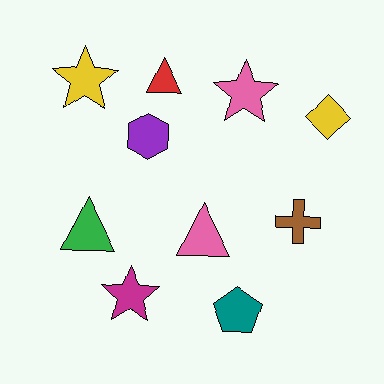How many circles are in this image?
There are no circles.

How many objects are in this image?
There are 10 objects.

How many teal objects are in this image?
There is 1 teal object.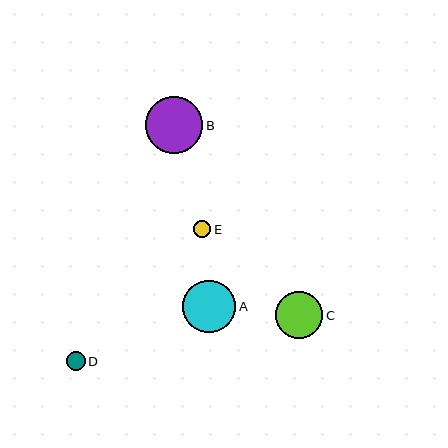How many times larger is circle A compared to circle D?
Circle A is approximately 2.9 times the size of circle D.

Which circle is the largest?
Circle B is the largest with a size of approximately 57 pixels.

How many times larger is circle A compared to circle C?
Circle A is approximately 1.1 times the size of circle C.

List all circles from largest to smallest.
From largest to smallest: B, A, C, D, E.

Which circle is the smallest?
Circle E is the smallest with a size of approximately 17 pixels.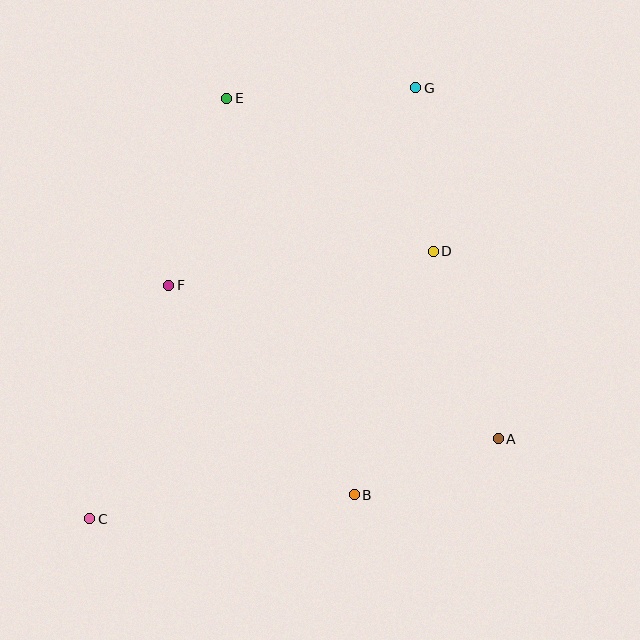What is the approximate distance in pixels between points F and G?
The distance between F and G is approximately 316 pixels.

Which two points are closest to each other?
Points A and B are closest to each other.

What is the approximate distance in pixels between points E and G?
The distance between E and G is approximately 189 pixels.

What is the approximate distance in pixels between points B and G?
The distance between B and G is approximately 412 pixels.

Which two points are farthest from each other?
Points C and G are farthest from each other.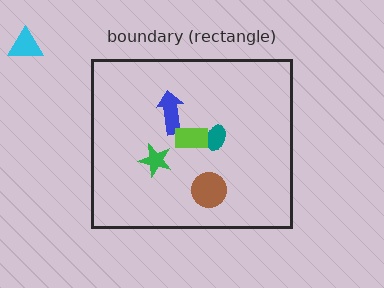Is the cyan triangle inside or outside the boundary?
Outside.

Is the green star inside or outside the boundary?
Inside.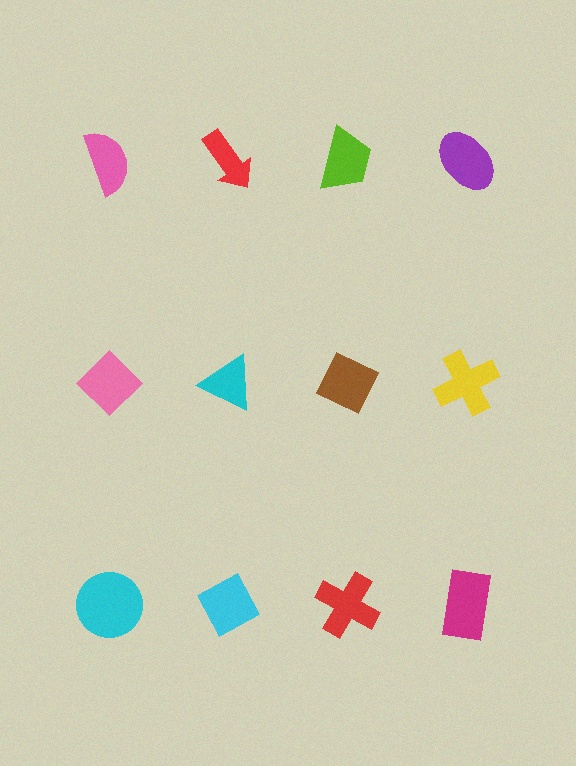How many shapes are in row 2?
4 shapes.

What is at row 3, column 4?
A magenta rectangle.